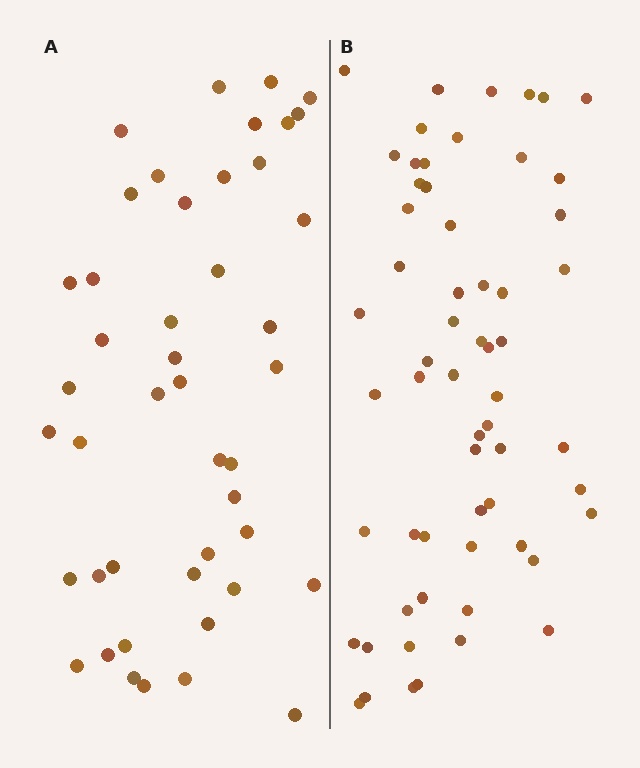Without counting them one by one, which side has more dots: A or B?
Region B (the right region) has more dots.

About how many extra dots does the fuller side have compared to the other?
Region B has approximately 15 more dots than region A.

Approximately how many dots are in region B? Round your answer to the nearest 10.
About 60 dots.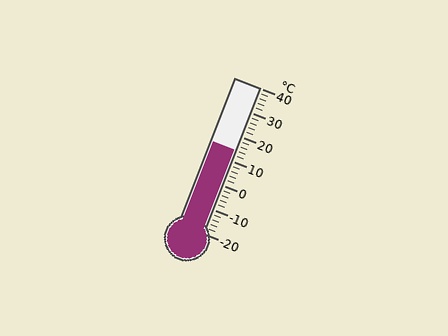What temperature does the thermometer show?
The thermometer shows approximately 14°C.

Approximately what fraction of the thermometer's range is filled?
The thermometer is filled to approximately 55% of its range.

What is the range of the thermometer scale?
The thermometer scale ranges from -20°C to 40°C.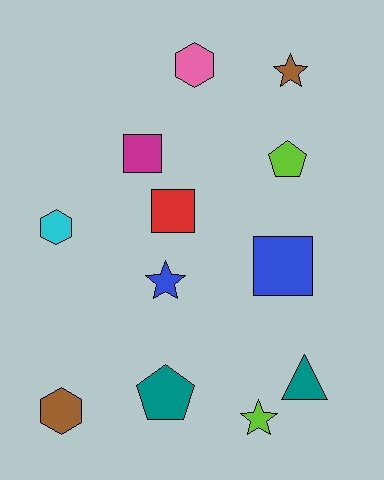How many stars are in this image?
There are 3 stars.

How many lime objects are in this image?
There are 2 lime objects.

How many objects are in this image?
There are 12 objects.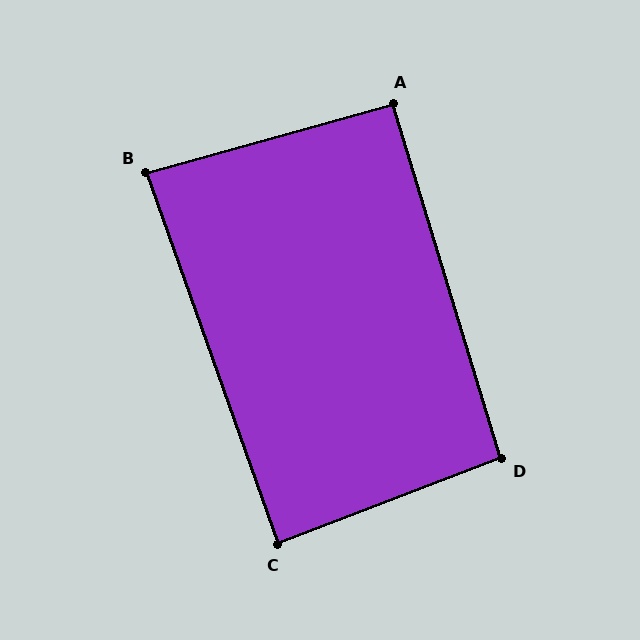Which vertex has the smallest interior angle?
B, at approximately 86 degrees.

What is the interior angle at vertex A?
Approximately 91 degrees (approximately right).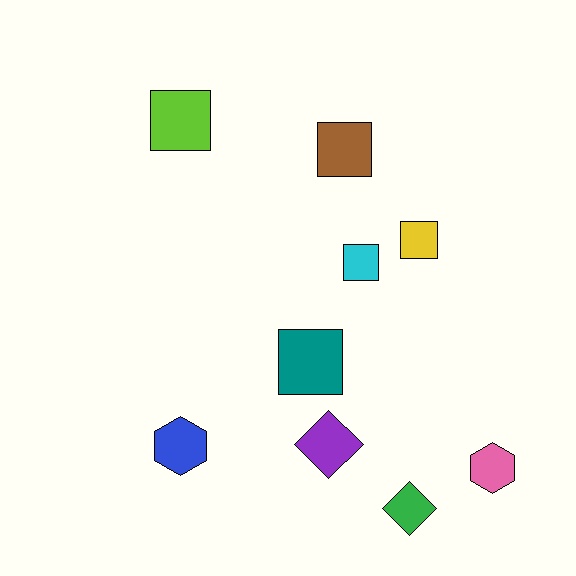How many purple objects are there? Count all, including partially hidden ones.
There is 1 purple object.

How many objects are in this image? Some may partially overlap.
There are 9 objects.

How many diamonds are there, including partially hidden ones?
There are 2 diamonds.